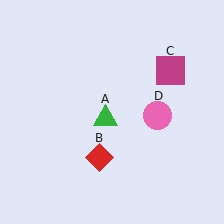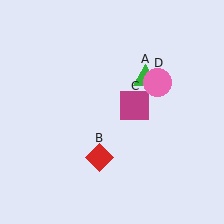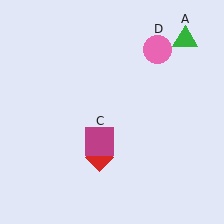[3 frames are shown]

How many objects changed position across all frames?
3 objects changed position: green triangle (object A), magenta square (object C), pink circle (object D).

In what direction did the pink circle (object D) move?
The pink circle (object D) moved up.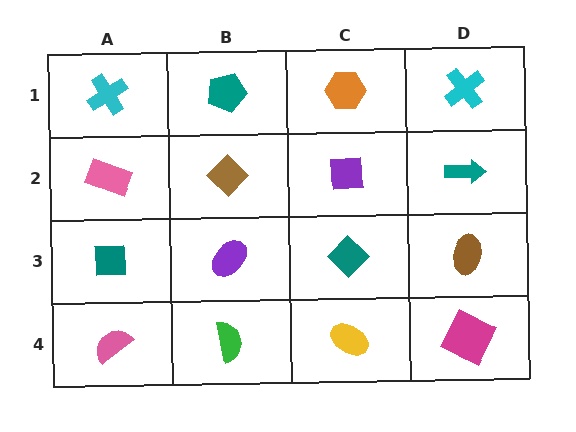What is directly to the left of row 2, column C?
A brown diamond.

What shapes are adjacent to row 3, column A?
A pink rectangle (row 2, column A), a pink semicircle (row 4, column A), a purple ellipse (row 3, column B).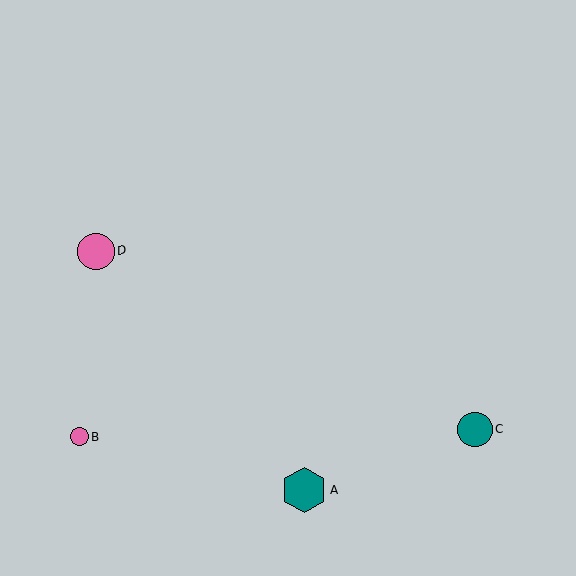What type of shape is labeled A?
Shape A is a teal hexagon.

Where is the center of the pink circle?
The center of the pink circle is at (96, 251).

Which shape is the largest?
The teal hexagon (labeled A) is the largest.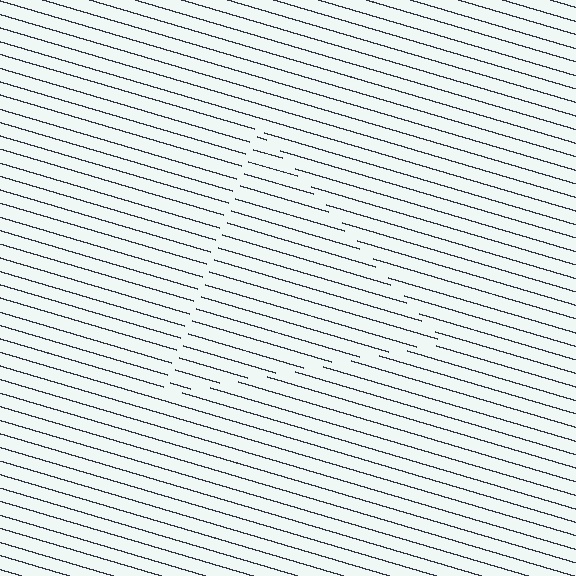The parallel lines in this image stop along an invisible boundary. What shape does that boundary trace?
An illusory triangle. The interior of the shape contains the same grating, shifted by half a period — the contour is defined by the phase discontinuity where line-ends from the inner and outer gratings abut.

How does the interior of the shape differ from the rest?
The interior of the shape contains the same grating, shifted by half a period — the contour is defined by the phase discontinuity where line-ends from the inner and outer gratings abut.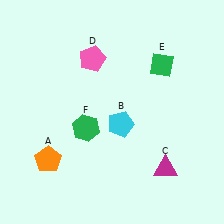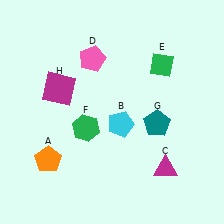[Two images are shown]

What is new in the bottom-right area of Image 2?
A teal pentagon (G) was added in the bottom-right area of Image 2.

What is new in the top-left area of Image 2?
A magenta square (H) was added in the top-left area of Image 2.